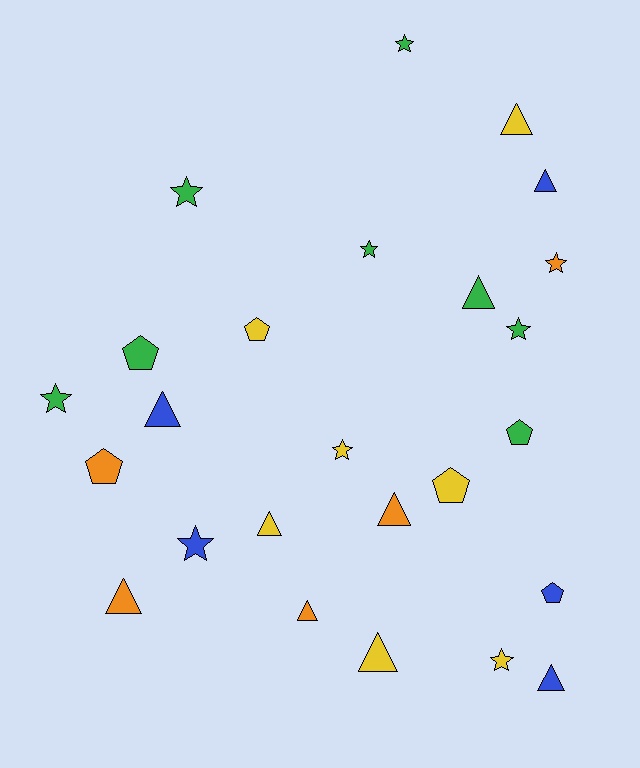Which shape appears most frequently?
Triangle, with 10 objects.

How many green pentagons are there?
There are 2 green pentagons.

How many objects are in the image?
There are 25 objects.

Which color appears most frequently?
Green, with 8 objects.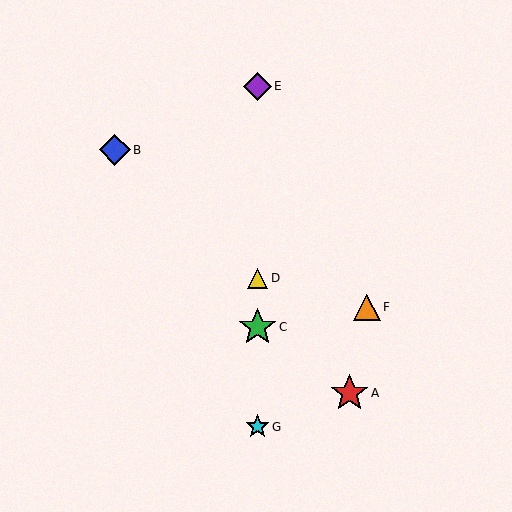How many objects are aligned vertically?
4 objects (C, D, E, G) are aligned vertically.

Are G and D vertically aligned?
Yes, both are at x≈257.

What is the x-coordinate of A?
Object A is at x≈350.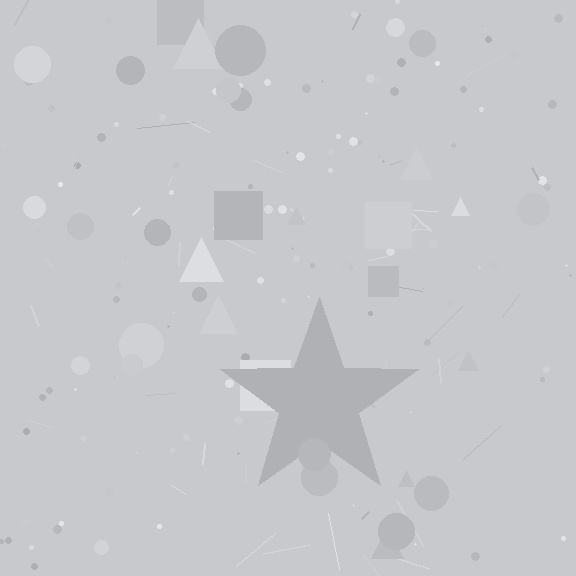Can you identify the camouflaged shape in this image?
The camouflaged shape is a star.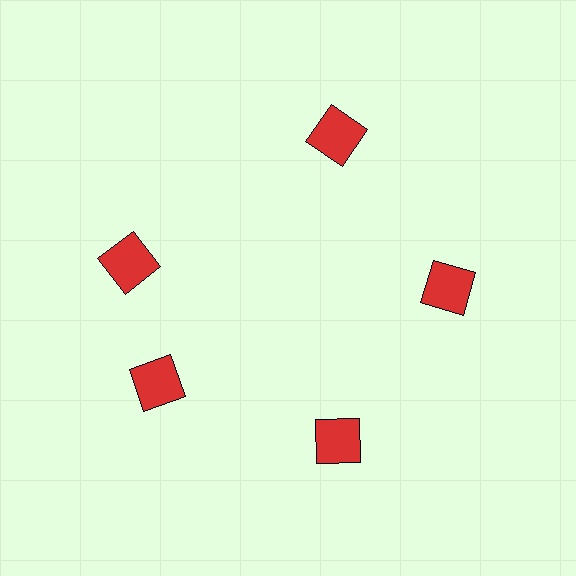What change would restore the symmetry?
The symmetry would be restored by rotating it back into even spacing with its neighbors so that all 5 squares sit at equal angles and equal distance from the center.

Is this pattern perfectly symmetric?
No. The 5 red squares are arranged in a ring, but one element near the 10 o'clock position is rotated out of alignment along the ring, breaking the 5-fold rotational symmetry.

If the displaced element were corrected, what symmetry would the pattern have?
It would have 5-fold rotational symmetry — the pattern would map onto itself every 72 degrees.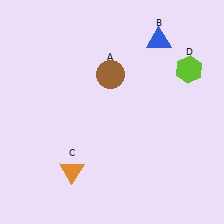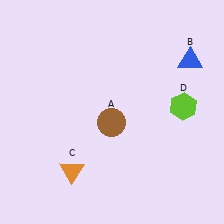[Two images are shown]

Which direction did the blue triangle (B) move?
The blue triangle (B) moved right.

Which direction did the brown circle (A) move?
The brown circle (A) moved down.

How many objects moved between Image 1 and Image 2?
3 objects moved between the two images.